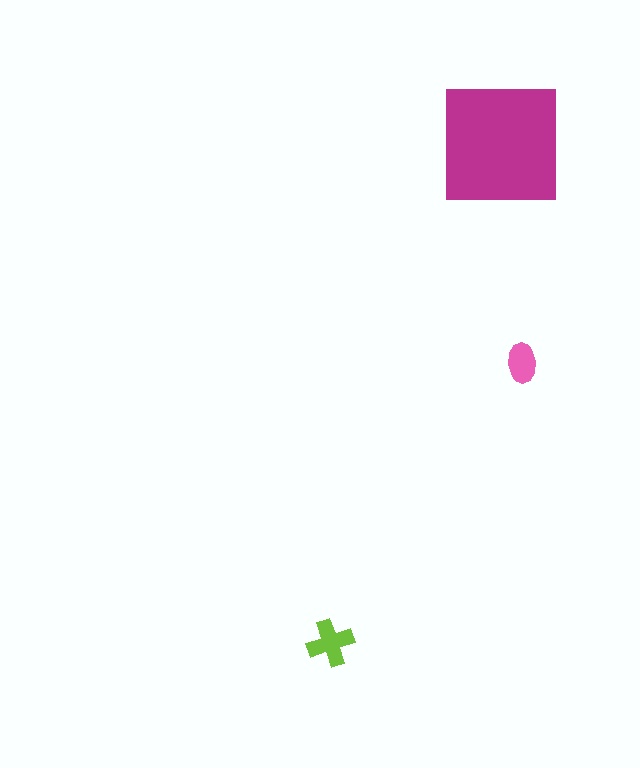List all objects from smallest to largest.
The pink ellipse, the lime cross, the magenta square.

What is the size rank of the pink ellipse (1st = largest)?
3rd.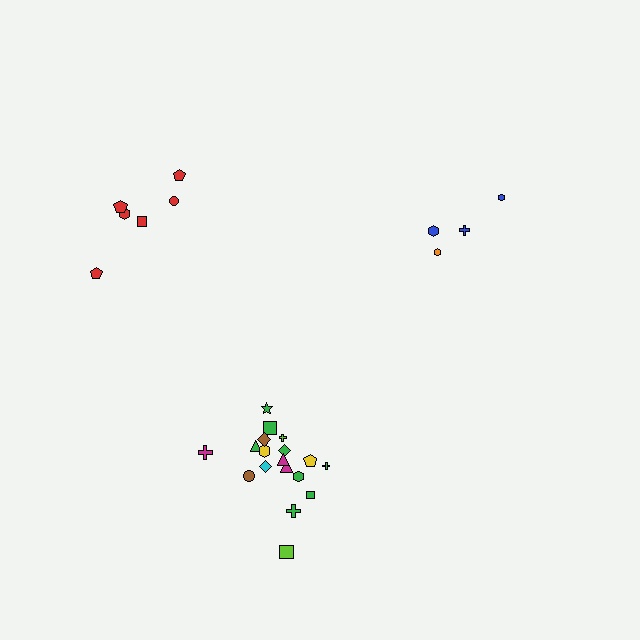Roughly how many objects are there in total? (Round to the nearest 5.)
Roughly 30 objects in total.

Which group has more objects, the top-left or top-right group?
The top-left group.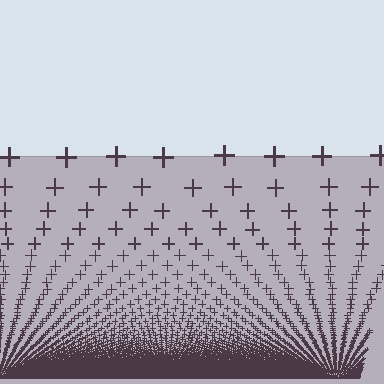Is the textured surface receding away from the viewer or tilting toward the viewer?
The surface appears to tilt toward the viewer. Texture elements get larger and sparser toward the top.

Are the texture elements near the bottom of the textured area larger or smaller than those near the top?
Smaller. The gradient is inverted — elements near the bottom are smaller and denser.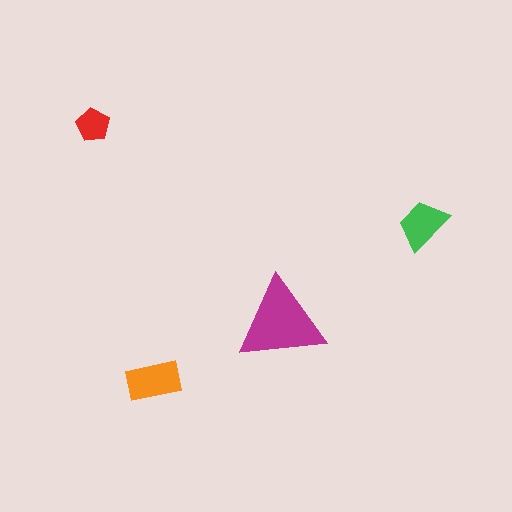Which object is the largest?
The magenta triangle.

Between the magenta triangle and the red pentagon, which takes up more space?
The magenta triangle.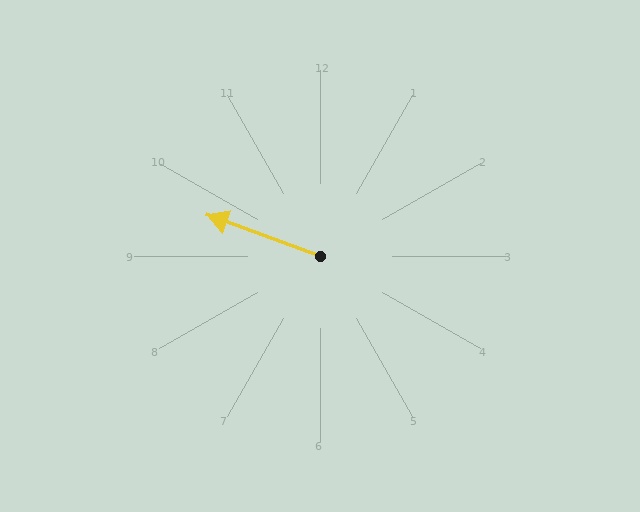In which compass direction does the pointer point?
West.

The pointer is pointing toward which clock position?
Roughly 10 o'clock.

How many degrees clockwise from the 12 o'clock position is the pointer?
Approximately 290 degrees.